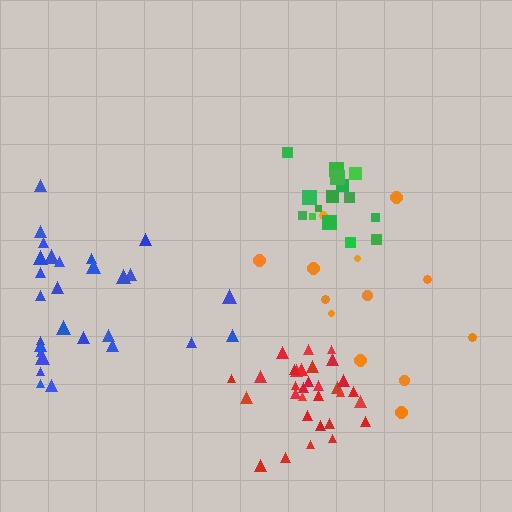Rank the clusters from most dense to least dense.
red, green, blue, orange.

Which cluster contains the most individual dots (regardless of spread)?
Red (32).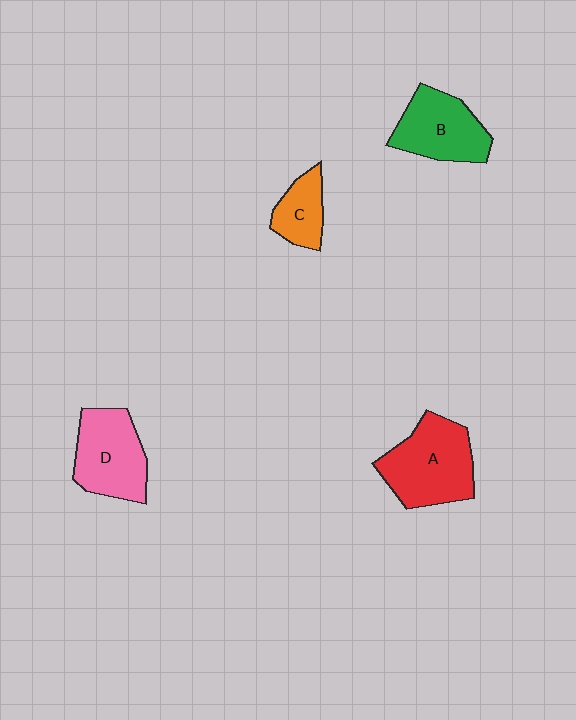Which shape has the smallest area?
Shape C (orange).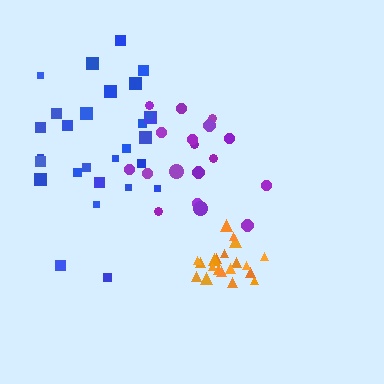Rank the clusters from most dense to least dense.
orange, purple, blue.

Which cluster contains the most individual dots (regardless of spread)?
Blue (28).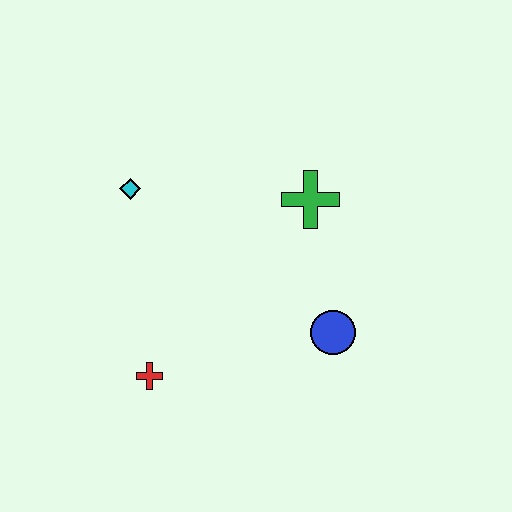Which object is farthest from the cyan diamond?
The blue circle is farthest from the cyan diamond.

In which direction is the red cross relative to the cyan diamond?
The red cross is below the cyan diamond.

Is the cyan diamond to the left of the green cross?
Yes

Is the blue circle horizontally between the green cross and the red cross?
No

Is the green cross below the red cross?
No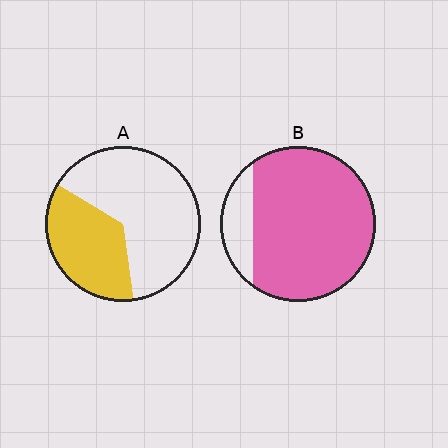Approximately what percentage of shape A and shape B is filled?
A is approximately 35% and B is approximately 85%.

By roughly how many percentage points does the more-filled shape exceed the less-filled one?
By roughly 50 percentage points (B over A).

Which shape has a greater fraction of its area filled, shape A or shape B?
Shape B.